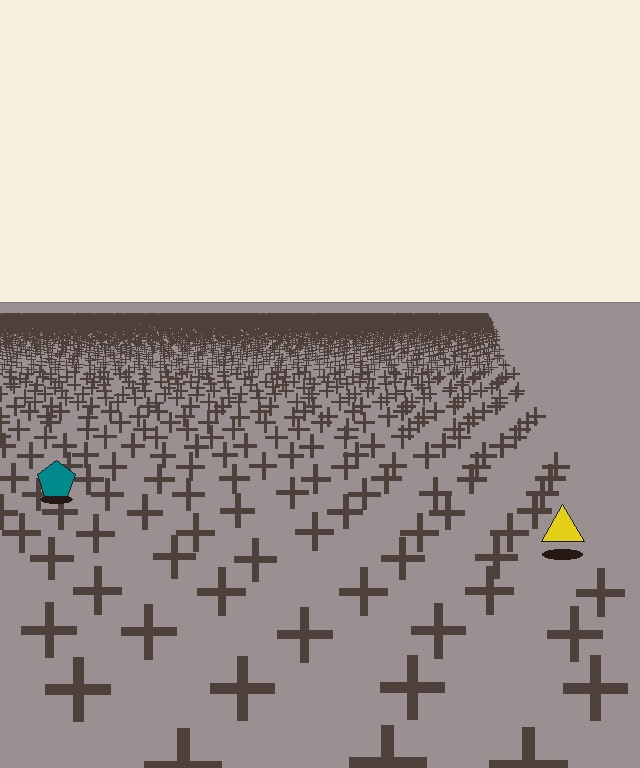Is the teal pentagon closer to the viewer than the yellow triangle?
No. The yellow triangle is closer — you can tell from the texture gradient: the ground texture is coarser near it.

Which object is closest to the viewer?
The yellow triangle is closest. The texture marks near it are larger and more spread out.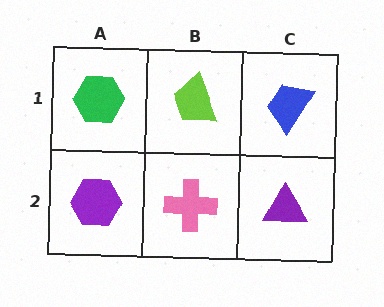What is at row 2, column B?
A pink cross.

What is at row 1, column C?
A blue trapezoid.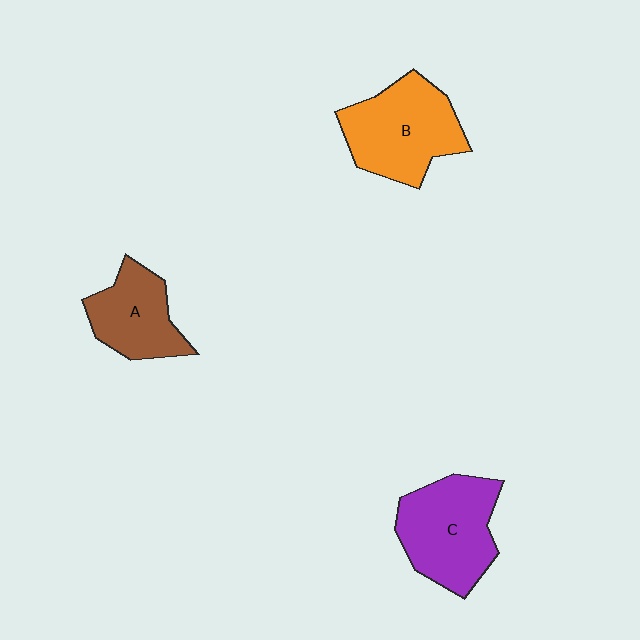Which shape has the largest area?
Shape B (orange).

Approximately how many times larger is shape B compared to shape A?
Approximately 1.4 times.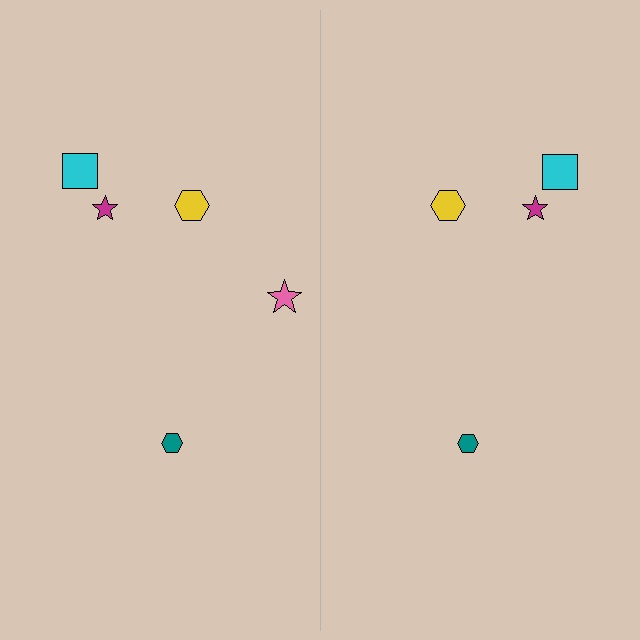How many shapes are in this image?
There are 9 shapes in this image.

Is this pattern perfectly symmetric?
No, the pattern is not perfectly symmetric. A pink star is missing from the right side.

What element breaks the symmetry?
A pink star is missing from the right side.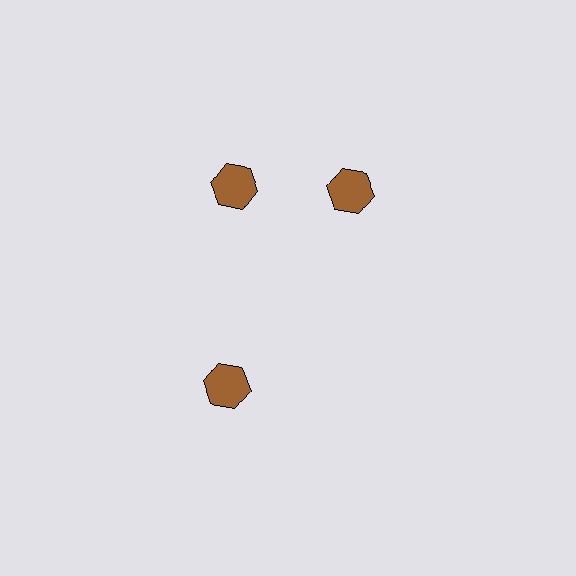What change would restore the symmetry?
The symmetry would be restored by rotating it back into even spacing with its neighbors so that all 3 hexagons sit at equal angles and equal distance from the center.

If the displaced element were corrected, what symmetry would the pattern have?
It would have 3-fold rotational symmetry — the pattern would map onto itself every 120 degrees.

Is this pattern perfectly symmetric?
No. The 3 brown hexagons are arranged in a ring, but one element near the 3 o'clock position is rotated out of alignment along the ring, breaking the 3-fold rotational symmetry.